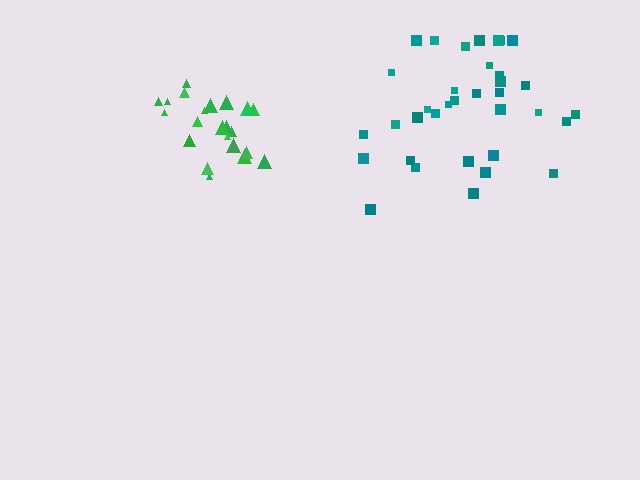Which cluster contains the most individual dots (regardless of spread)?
Teal (35).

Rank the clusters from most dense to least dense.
green, teal.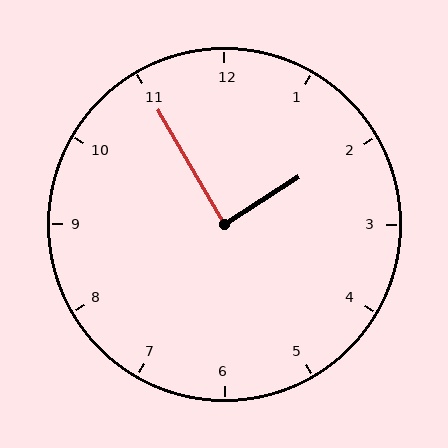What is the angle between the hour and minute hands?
Approximately 88 degrees.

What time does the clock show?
1:55.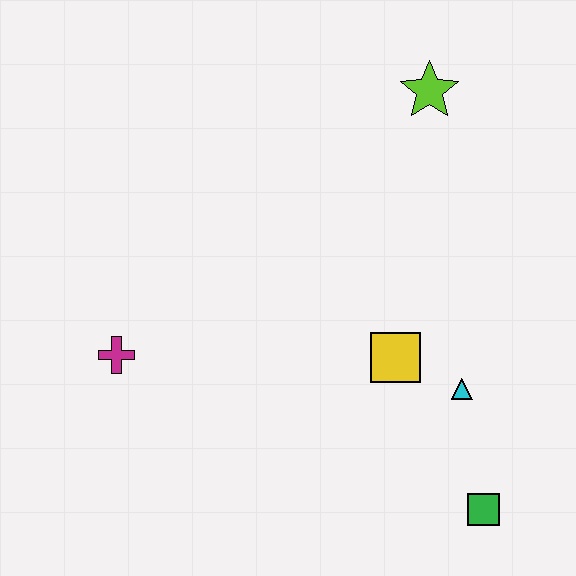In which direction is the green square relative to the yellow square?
The green square is below the yellow square.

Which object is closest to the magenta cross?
The yellow square is closest to the magenta cross.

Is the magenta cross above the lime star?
No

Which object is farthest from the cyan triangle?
The magenta cross is farthest from the cyan triangle.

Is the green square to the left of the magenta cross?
No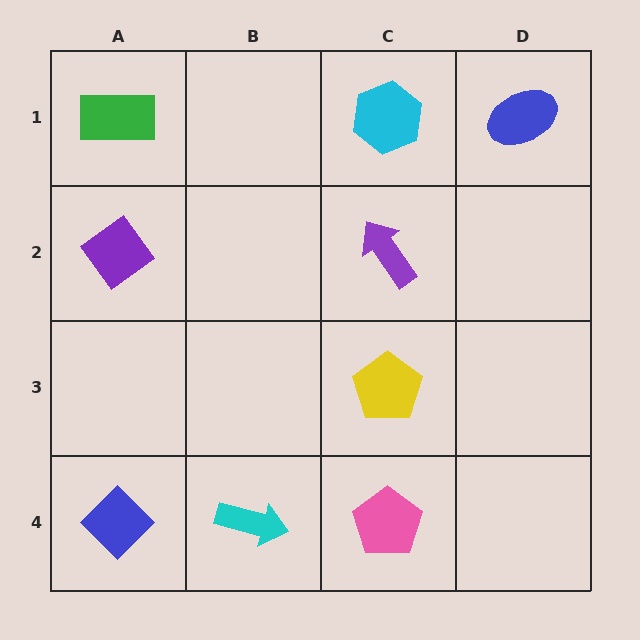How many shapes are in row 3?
1 shape.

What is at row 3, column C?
A yellow pentagon.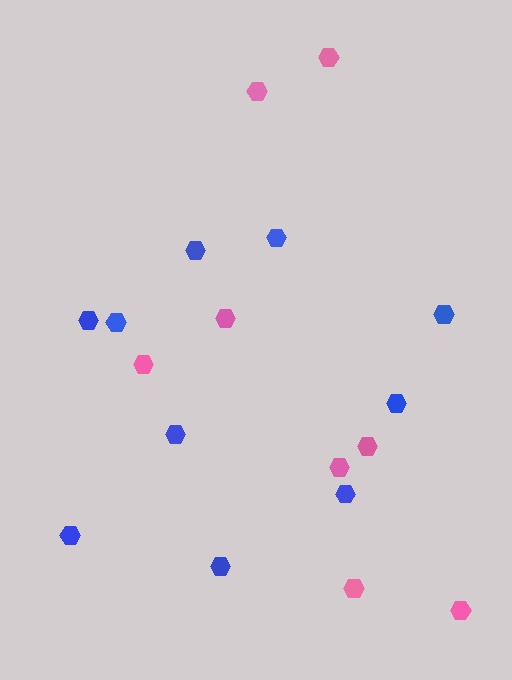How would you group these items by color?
There are 2 groups: one group of pink hexagons (8) and one group of blue hexagons (10).